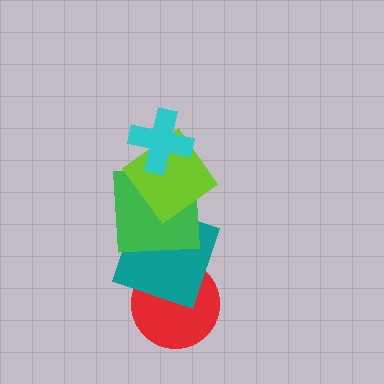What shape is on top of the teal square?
The green square is on top of the teal square.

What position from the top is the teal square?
The teal square is 4th from the top.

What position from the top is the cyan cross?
The cyan cross is 1st from the top.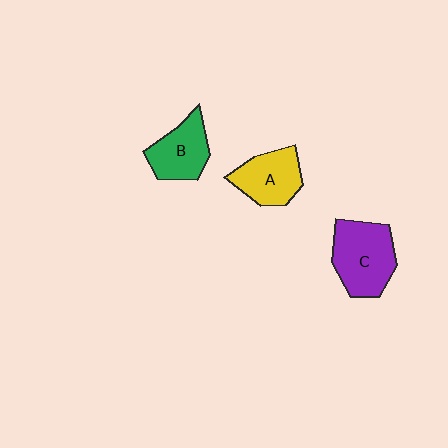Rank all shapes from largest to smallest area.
From largest to smallest: C (purple), A (yellow), B (green).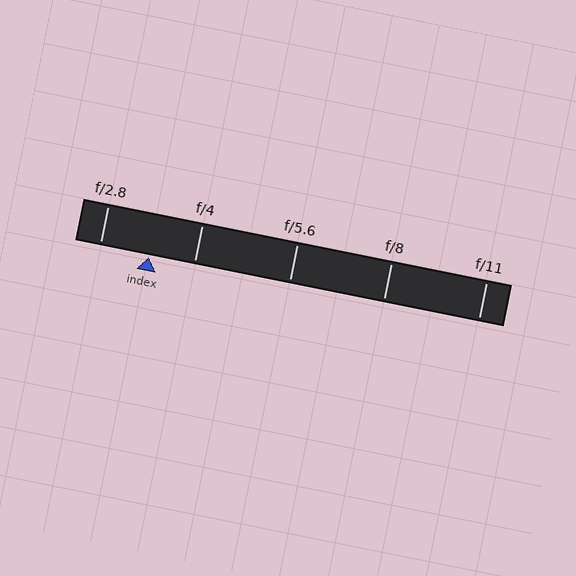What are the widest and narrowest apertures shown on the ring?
The widest aperture shown is f/2.8 and the narrowest is f/11.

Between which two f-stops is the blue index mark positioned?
The index mark is between f/2.8 and f/4.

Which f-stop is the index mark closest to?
The index mark is closest to f/4.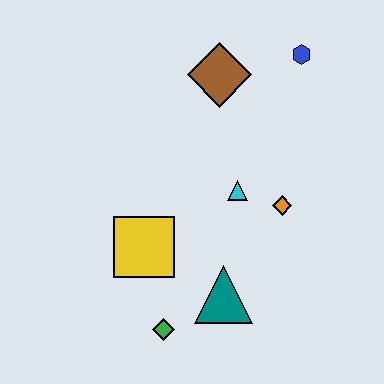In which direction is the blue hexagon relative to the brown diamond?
The blue hexagon is to the right of the brown diamond.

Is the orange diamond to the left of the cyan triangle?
No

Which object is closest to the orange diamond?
The cyan triangle is closest to the orange diamond.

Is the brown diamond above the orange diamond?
Yes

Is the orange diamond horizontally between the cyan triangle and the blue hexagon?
Yes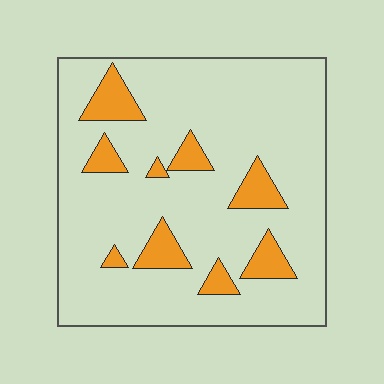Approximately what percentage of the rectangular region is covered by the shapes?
Approximately 15%.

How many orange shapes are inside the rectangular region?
9.